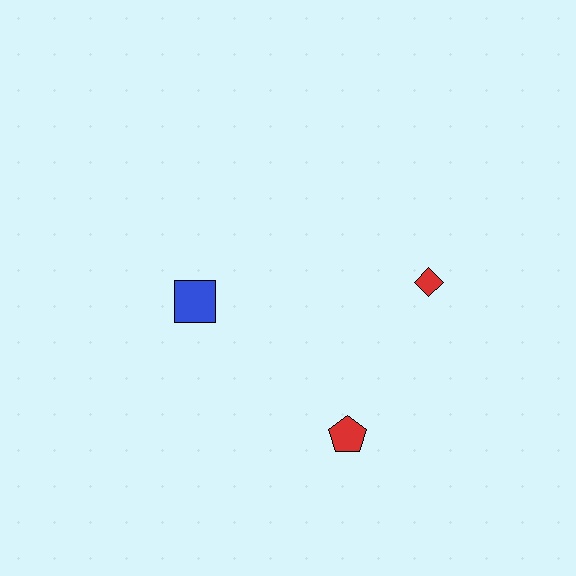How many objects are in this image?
There are 3 objects.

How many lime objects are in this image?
There are no lime objects.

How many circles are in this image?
There are no circles.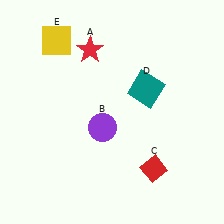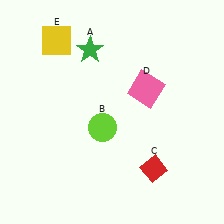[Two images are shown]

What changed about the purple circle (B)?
In Image 1, B is purple. In Image 2, it changed to lime.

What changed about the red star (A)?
In Image 1, A is red. In Image 2, it changed to green.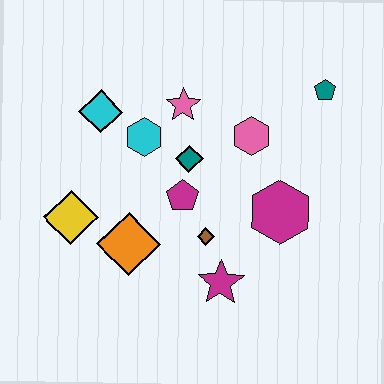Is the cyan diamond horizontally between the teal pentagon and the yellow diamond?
Yes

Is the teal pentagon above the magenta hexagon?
Yes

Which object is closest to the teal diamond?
The magenta pentagon is closest to the teal diamond.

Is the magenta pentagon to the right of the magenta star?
No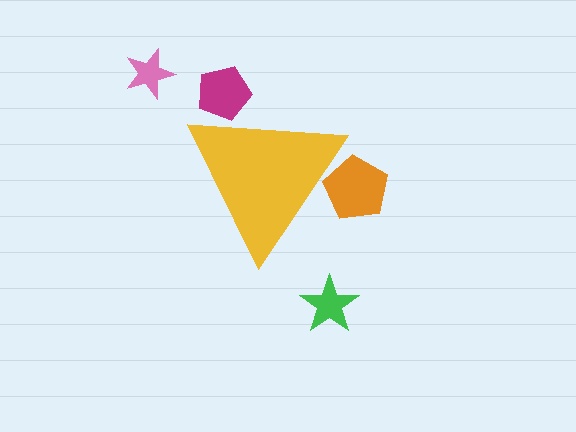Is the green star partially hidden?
No, the green star is fully visible.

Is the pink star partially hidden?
No, the pink star is fully visible.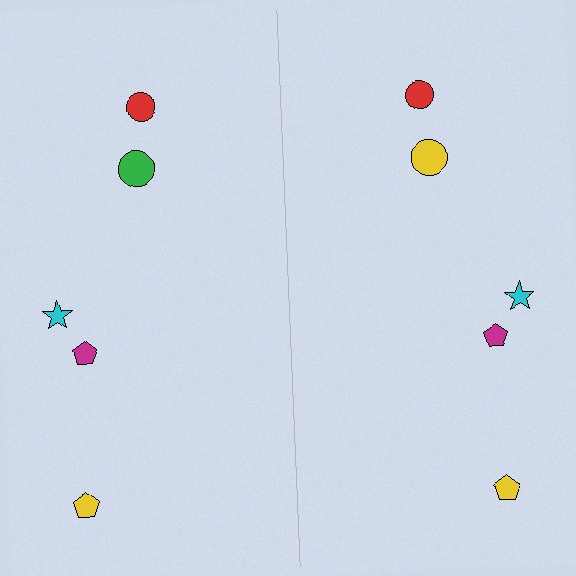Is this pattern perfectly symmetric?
No, the pattern is not perfectly symmetric. The yellow circle on the right side breaks the symmetry — its mirror counterpart is green.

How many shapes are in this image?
There are 10 shapes in this image.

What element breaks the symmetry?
The yellow circle on the right side breaks the symmetry — its mirror counterpart is green.